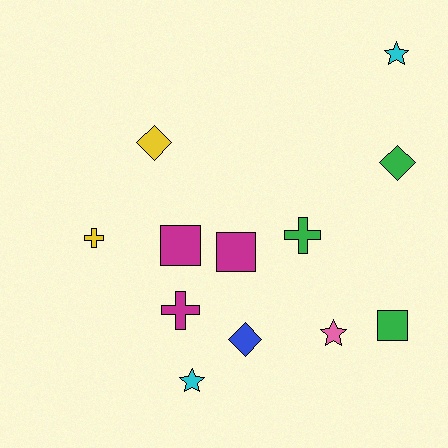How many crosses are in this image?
There are 3 crosses.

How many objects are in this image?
There are 12 objects.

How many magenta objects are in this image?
There are 3 magenta objects.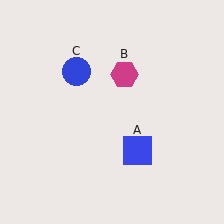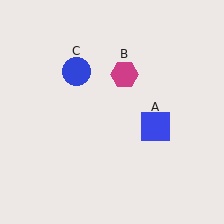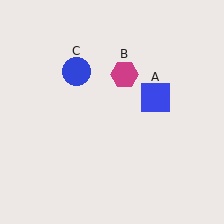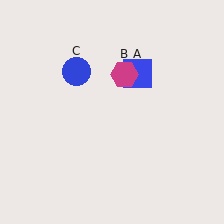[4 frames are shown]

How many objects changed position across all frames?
1 object changed position: blue square (object A).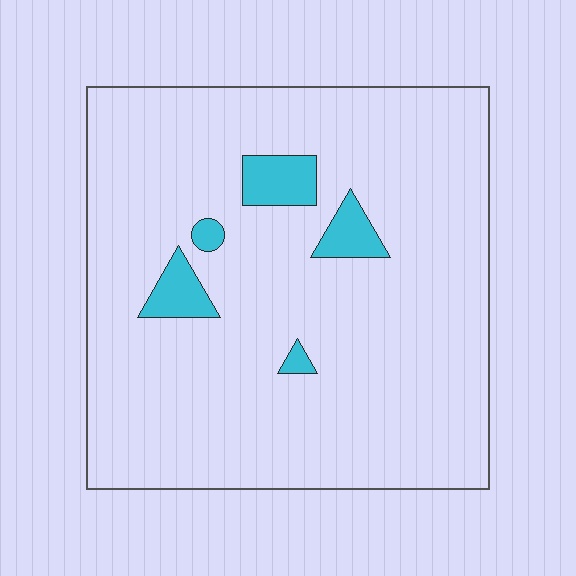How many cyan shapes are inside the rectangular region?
5.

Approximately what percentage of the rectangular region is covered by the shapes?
Approximately 5%.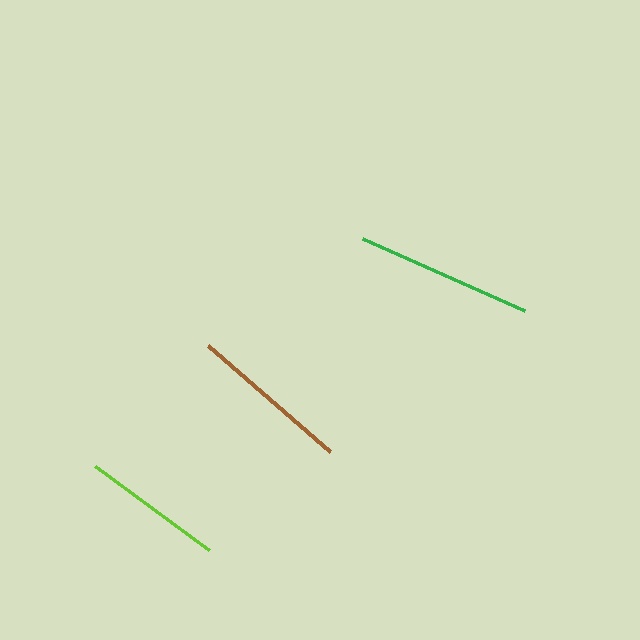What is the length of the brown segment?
The brown segment is approximately 162 pixels long.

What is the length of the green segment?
The green segment is approximately 177 pixels long.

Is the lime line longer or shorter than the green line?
The green line is longer than the lime line.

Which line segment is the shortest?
The lime line is the shortest at approximately 142 pixels.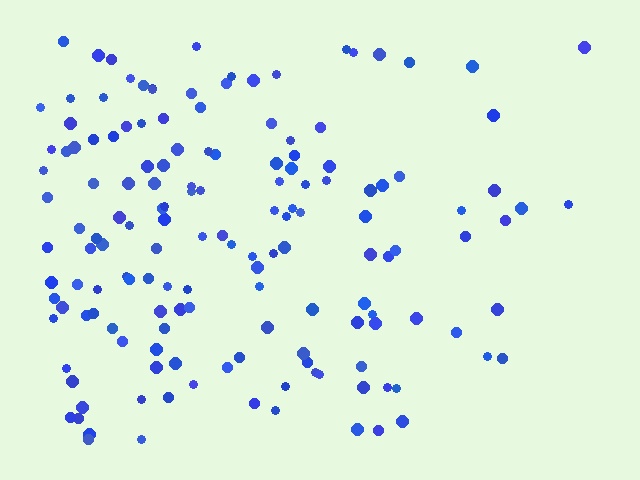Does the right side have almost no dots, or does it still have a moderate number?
Still a moderate number, just noticeably fewer than the left.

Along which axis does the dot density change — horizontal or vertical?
Horizontal.